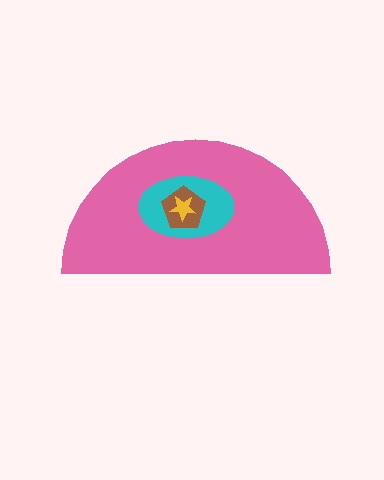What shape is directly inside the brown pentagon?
The yellow star.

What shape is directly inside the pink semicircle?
The cyan ellipse.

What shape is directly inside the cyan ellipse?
The brown pentagon.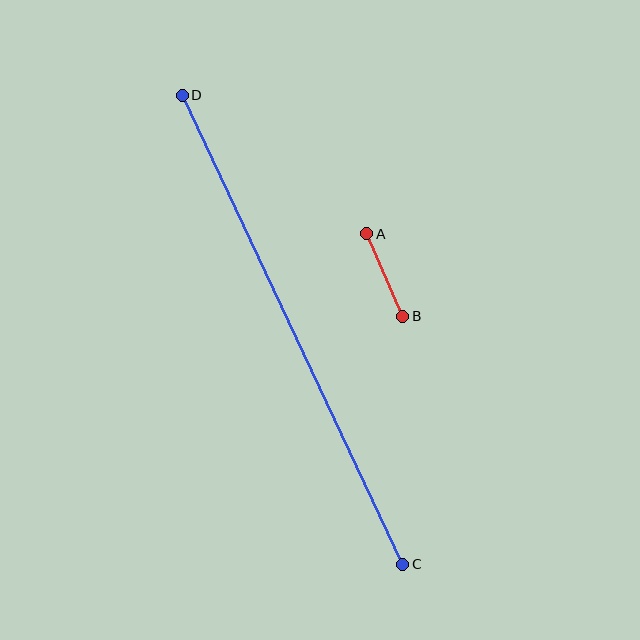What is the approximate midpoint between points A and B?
The midpoint is at approximately (385, 275) pixels.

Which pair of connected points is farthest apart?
Points C and D are farthest apart.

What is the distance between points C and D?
The distance is approximately 518 pixels.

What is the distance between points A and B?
The distance is approximately 90 pixels.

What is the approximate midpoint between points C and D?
The midpoint is at approximately (293, 330) pixels.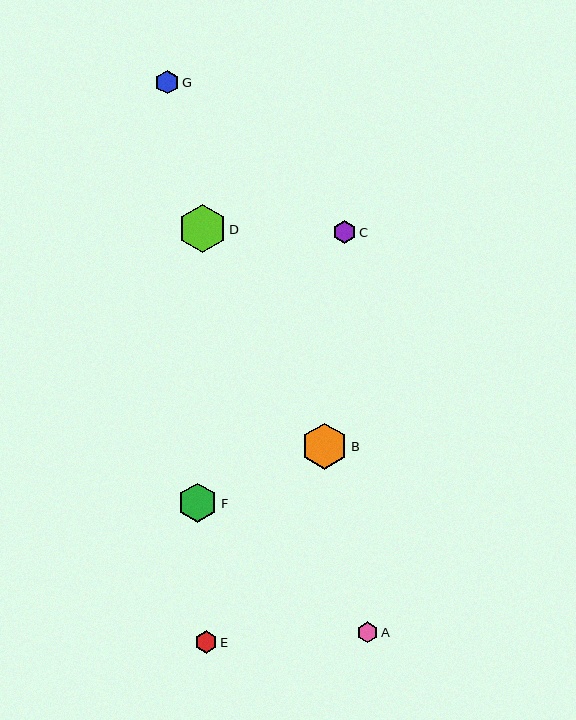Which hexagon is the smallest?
Hexagon A is the smallest with a size of approximately 21 pixels.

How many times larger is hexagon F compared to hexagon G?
Hexagon F is approximately 1.7 times the size of hexagon G.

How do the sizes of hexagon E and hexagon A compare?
Hexagon E and hexagon A are approximately the same size.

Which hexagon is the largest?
Hexagon D is the largest with a size of approximately 48 pixels.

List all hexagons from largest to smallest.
From largest to smallest: D, B, F, G, C, E, A.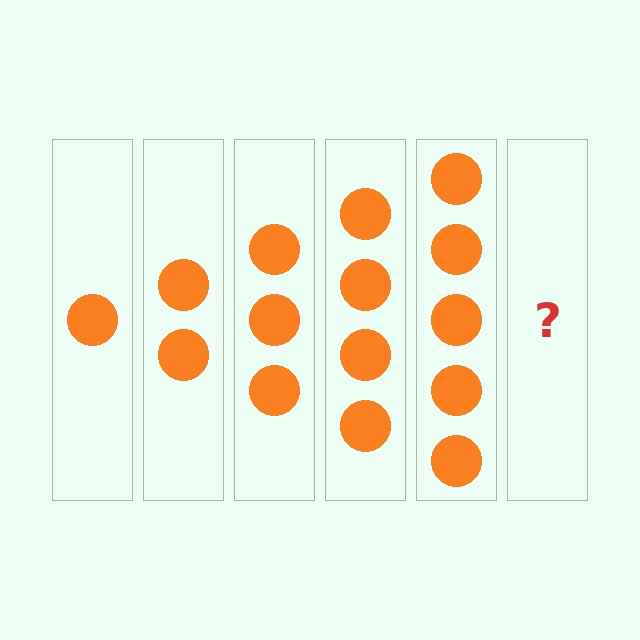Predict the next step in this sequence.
The next step is 6 circles.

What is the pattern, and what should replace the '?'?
The pattern is that each step adds one more circle. The '?' should be 6 circles.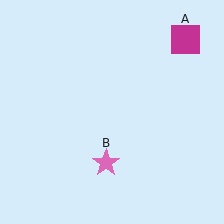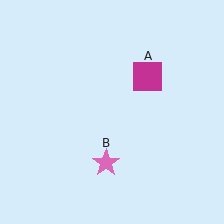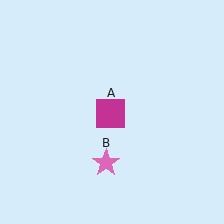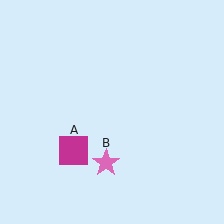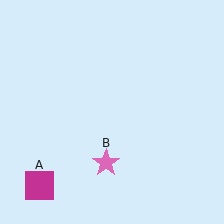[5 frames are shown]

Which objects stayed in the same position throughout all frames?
Pink star (object B) remained stationary.